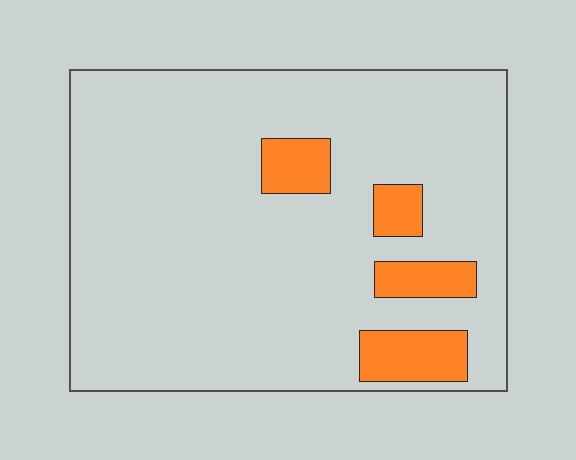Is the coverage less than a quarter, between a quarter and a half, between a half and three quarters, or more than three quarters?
Less than a quarter.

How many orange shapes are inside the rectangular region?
4.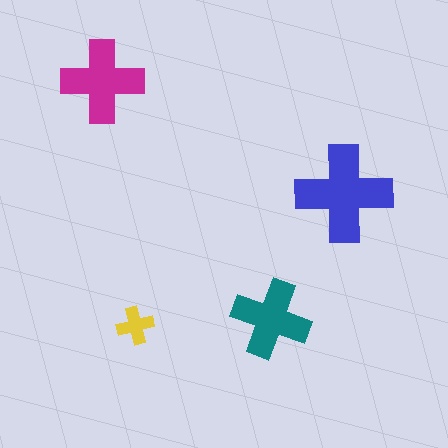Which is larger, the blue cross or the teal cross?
The blue one.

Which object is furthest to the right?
The blue cross is rightmost.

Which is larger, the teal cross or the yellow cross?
The teal one.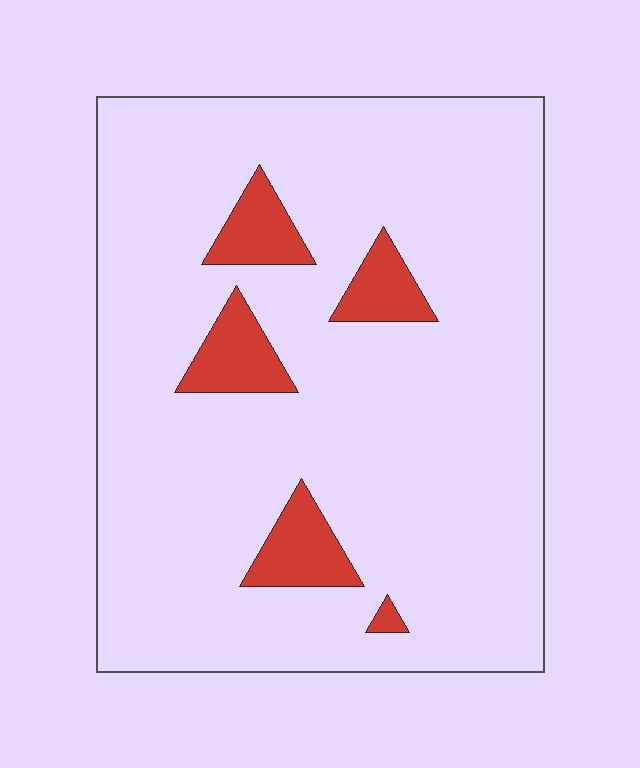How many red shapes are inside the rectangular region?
5.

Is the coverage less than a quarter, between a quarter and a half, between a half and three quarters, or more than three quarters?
Less than a quarter.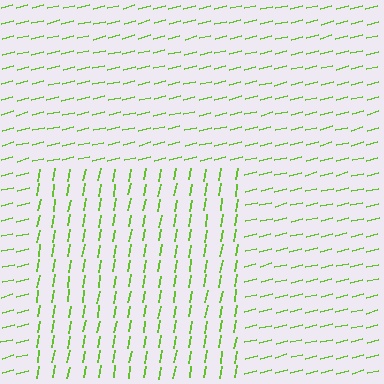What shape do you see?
I see a rectangle.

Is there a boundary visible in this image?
Yes, there is a texture boundary formed by a change in line orientation.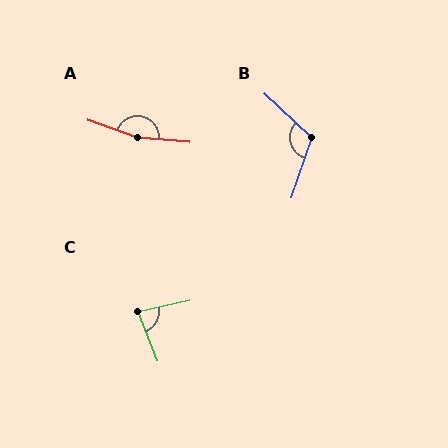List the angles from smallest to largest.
C (81°), B (115°), A (165°).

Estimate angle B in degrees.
Approximately 115 degrees.